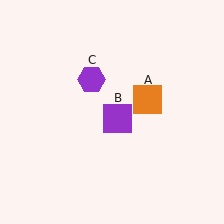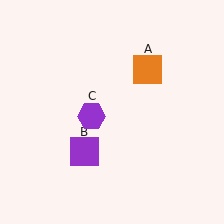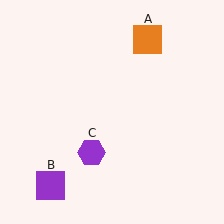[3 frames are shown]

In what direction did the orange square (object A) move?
The orange square (object A) moved up.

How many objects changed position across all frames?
3 objects changed position: orange square (object A), purple square (object B), purple hexagon (object C).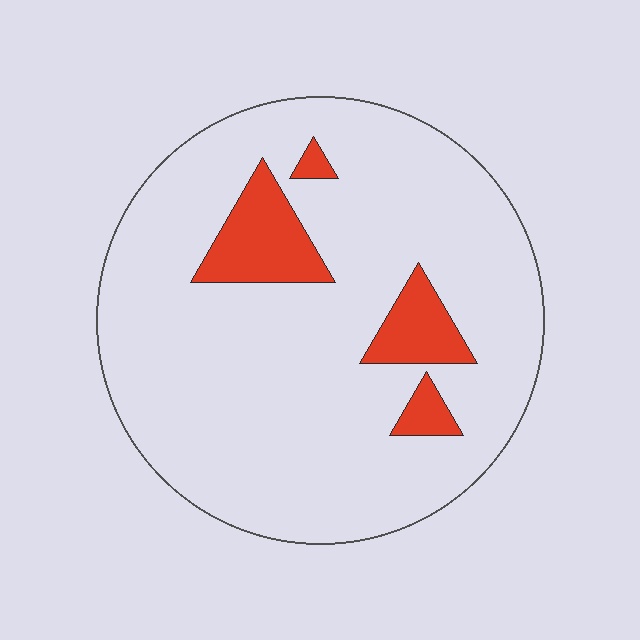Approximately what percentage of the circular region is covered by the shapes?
Approximately 10%.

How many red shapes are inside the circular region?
4.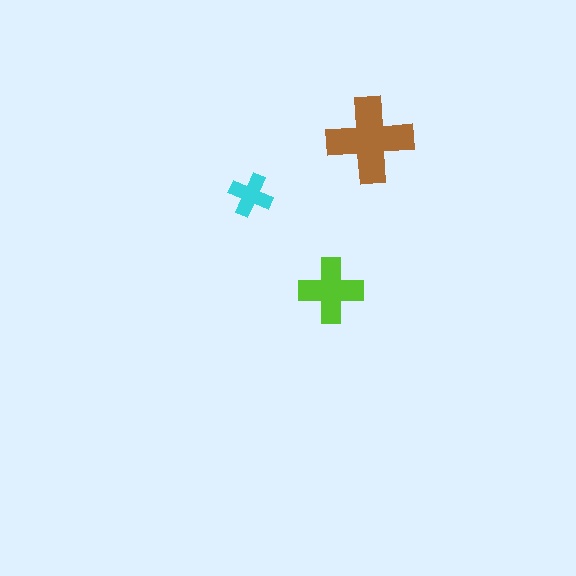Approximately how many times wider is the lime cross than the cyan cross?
About 1.5 times wider.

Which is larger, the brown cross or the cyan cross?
The brown one.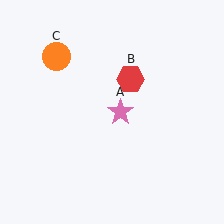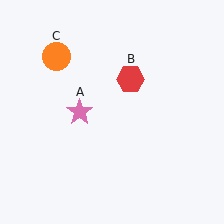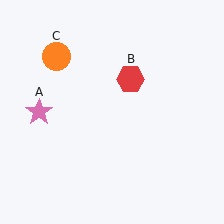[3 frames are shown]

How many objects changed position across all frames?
1 object changed position: pink star (object A).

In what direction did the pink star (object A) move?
The pink star (object A) moved left.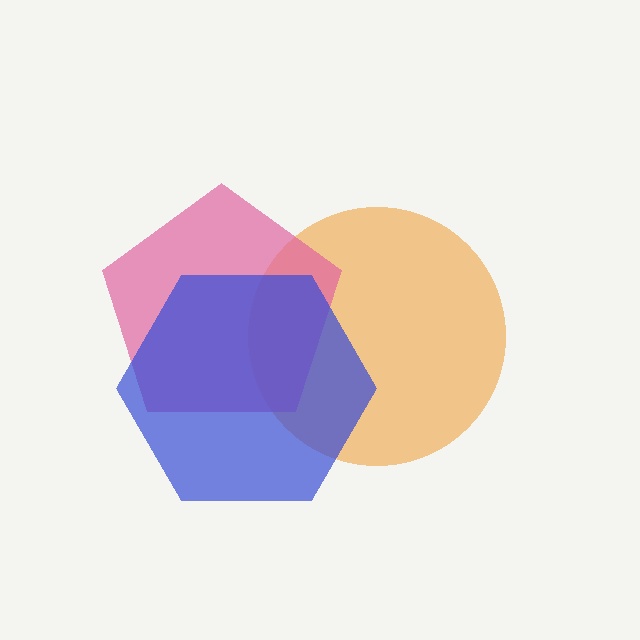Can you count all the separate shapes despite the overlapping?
Yes, there are 3 separate shapes.